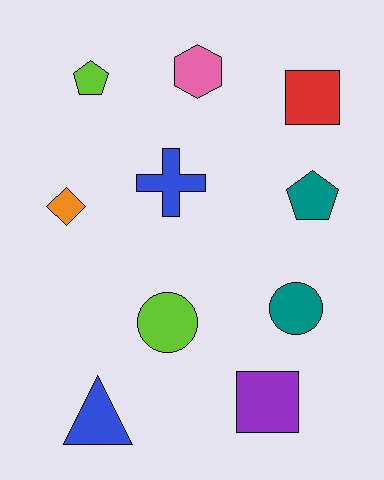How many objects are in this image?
There are 10 objects.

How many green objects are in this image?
There are no green objects.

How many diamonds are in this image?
There is 1 diamond.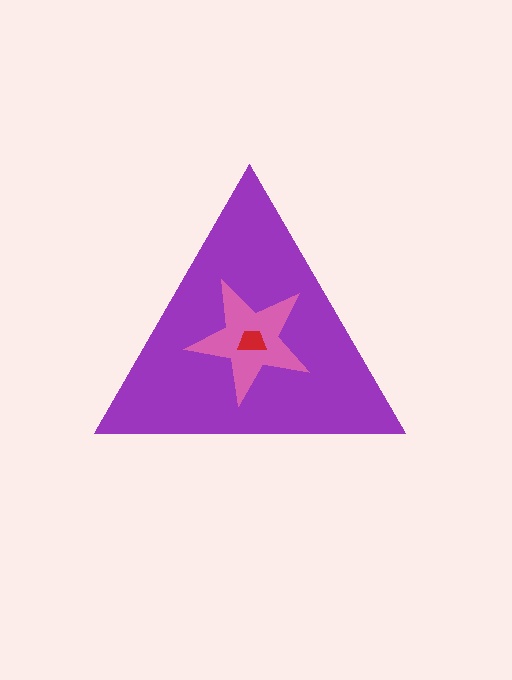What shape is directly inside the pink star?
The red trapezoid.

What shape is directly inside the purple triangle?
The pink star.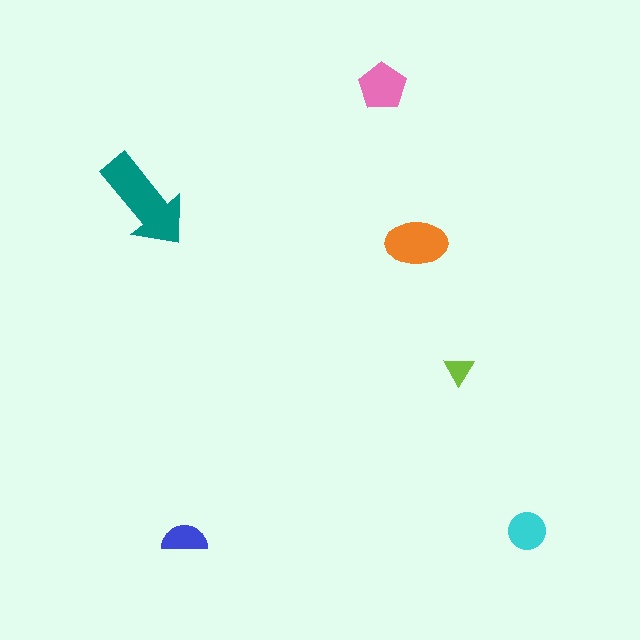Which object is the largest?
The teal arrow.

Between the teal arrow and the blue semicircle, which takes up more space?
The teal arrow.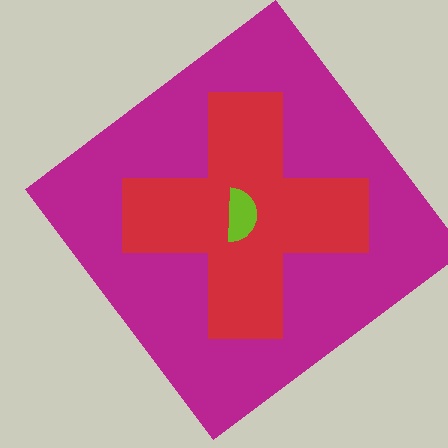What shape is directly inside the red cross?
The lime semicircle.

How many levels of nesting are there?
3.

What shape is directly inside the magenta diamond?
The red cross.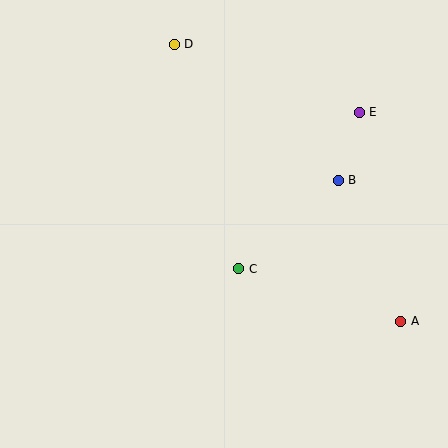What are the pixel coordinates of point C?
Point C is at (239, 269).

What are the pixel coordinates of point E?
Point E is at (359, 112).